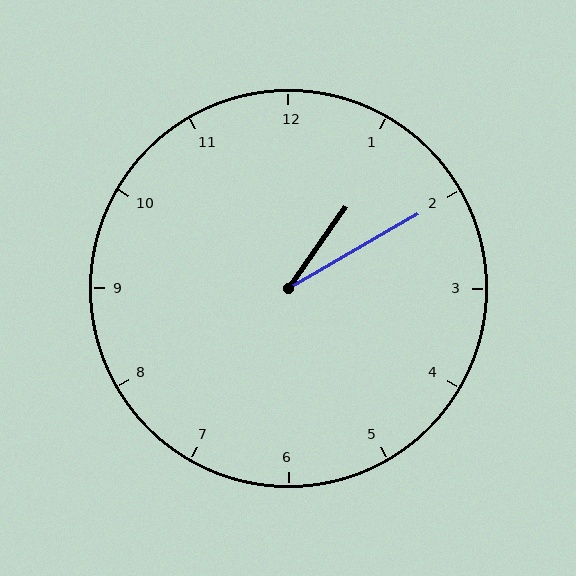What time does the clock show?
1:10.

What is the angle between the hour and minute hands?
Approximately 25 degrees.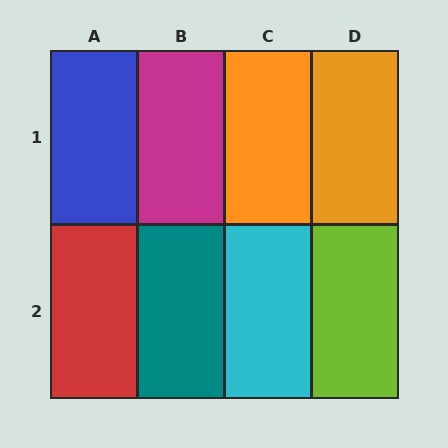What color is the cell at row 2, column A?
Red.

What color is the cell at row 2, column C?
Cyan.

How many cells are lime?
1 cell is lime.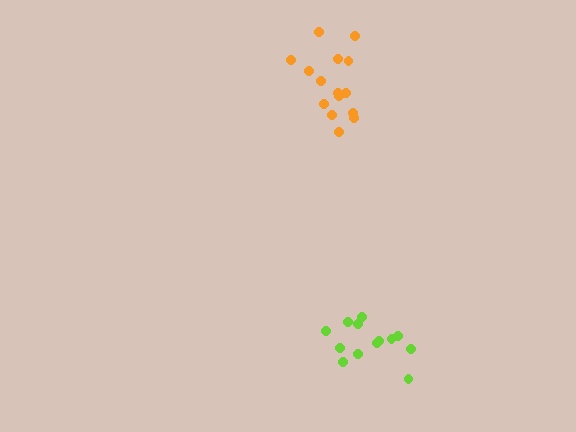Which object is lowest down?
The lime cluster is bottommost.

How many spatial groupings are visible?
There are 2 spatial groupings.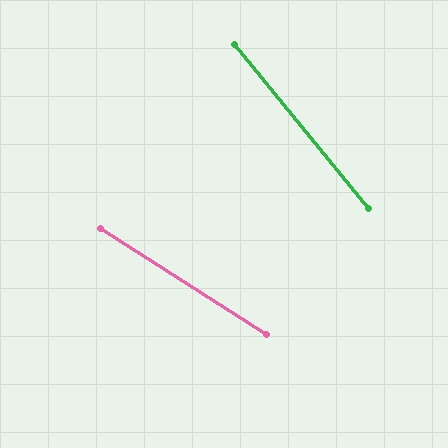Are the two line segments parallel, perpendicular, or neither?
Neither parallel nor perpendicular — they differ by about 18°.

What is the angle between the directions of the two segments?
Approximately 18 degrees.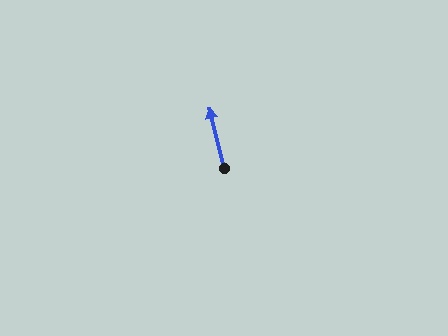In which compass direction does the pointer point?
North.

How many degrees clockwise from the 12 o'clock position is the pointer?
Approximately 346 degrees.